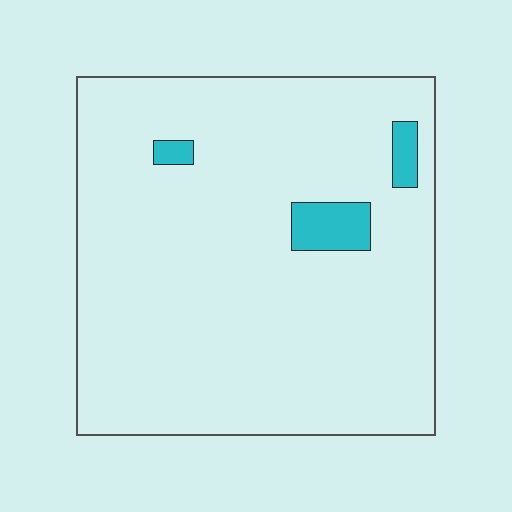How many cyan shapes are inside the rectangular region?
3.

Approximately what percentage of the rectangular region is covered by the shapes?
Approximately 5%.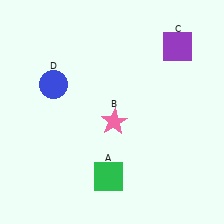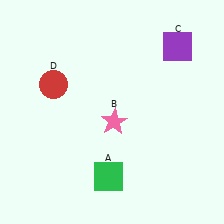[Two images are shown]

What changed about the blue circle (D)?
In Image 1, D is blue. In Image 2, it changed to red.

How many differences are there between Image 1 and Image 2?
There is 1 difference between the two images.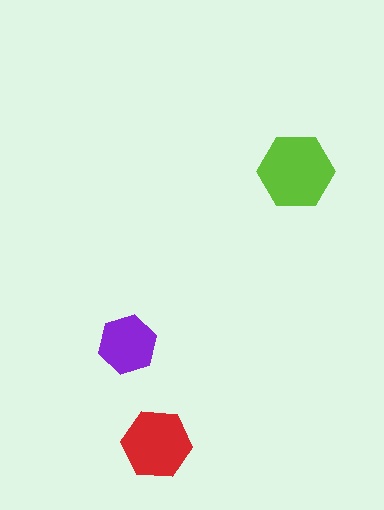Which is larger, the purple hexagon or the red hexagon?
The red one.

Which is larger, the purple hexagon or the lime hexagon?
The lime one.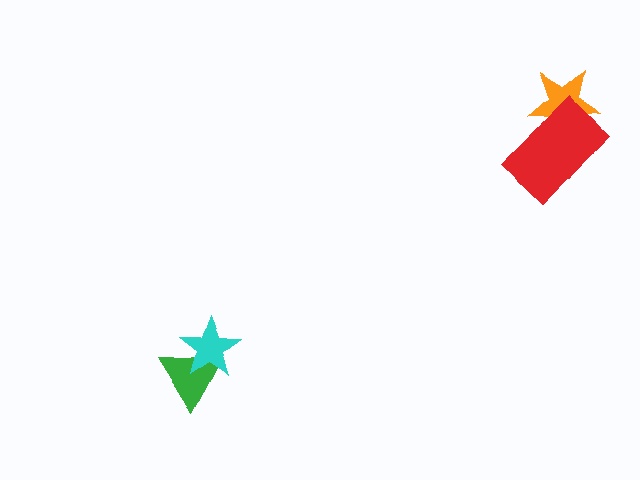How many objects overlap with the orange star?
1 object overlaps with the orange star.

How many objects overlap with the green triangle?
1 object overlaps with the green triangle.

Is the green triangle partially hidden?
Yes, it is partially covered by another shape.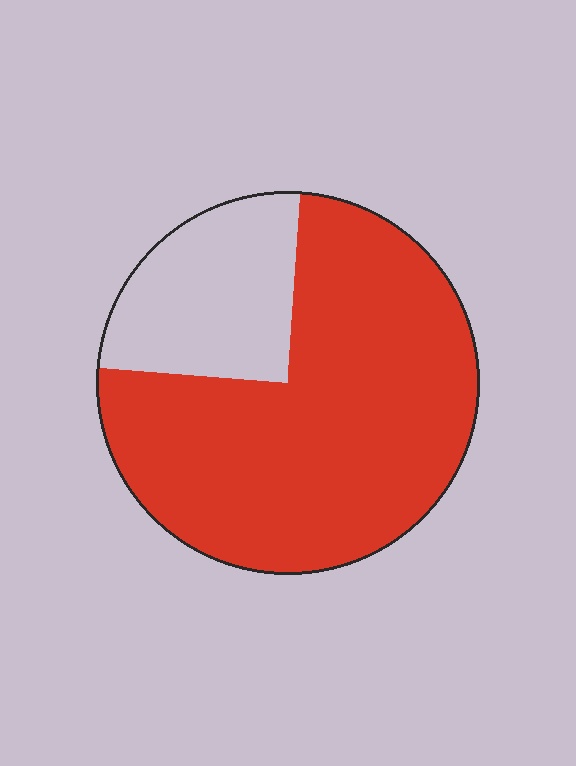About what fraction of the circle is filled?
About three quarters (3/4).